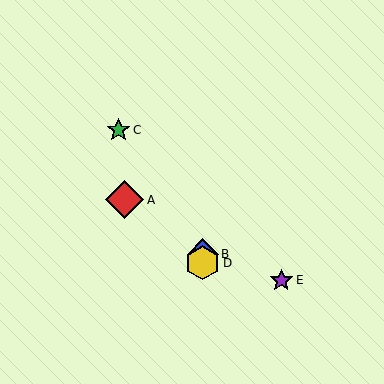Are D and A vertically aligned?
No, D is at x≈203 and A is at x≈124.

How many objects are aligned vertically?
2 objects (B, D) are aligned vertically.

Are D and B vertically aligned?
Yes, both are at x≈203.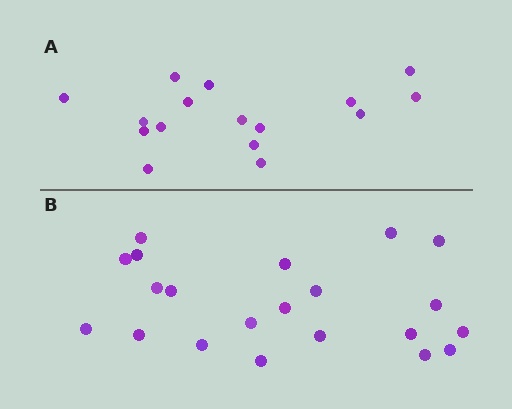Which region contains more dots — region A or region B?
Region B (the bottom region) has more dots.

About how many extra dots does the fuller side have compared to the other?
Region B has about 5 more dots than region A.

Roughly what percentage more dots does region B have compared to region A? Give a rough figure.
About 30% more.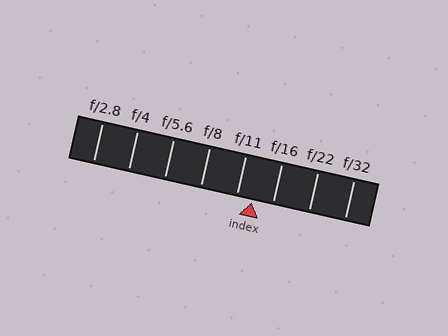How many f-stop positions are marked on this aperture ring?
There are 8 f-stop positions marked.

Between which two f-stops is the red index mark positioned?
The index mark is between f/11 and f/16.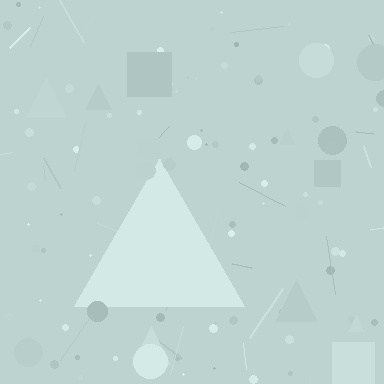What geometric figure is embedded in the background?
A triangle is embedded in the background.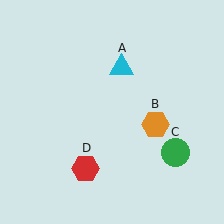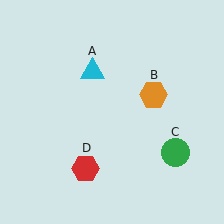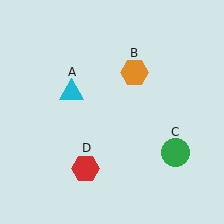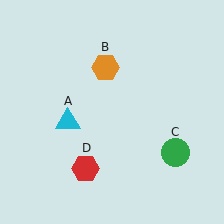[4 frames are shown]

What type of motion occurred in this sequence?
The cyan triangle (object A), orange hexagon (object B) rotated counterclockwise around the center of the scene.